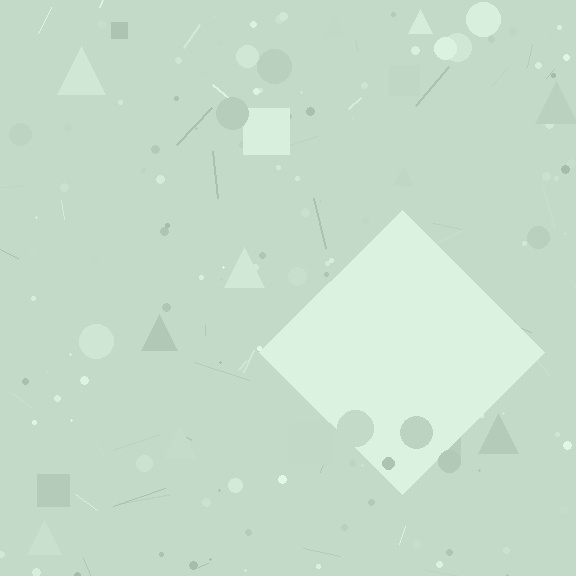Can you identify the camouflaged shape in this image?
The camouflaged shape is a diamond.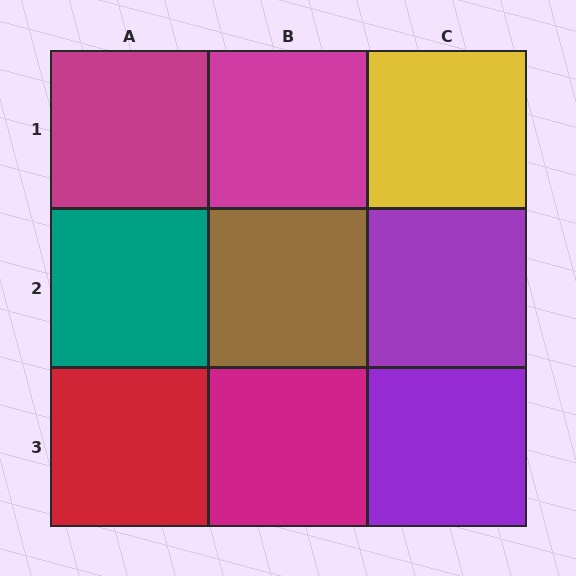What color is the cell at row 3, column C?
Purple.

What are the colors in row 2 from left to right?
Teal, brown, purple.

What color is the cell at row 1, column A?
Magenta.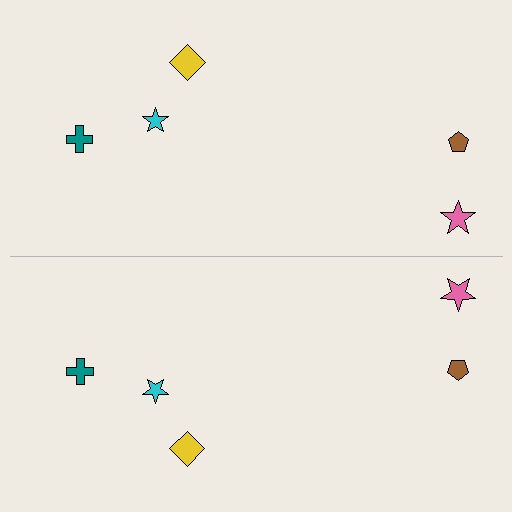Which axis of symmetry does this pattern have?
The pattern has a horizontal axis of symmetry running through the center of the image.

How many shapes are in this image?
There are 10 shapes in this image.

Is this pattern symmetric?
Yes, this pattern has bilateral (reflection) symmetry.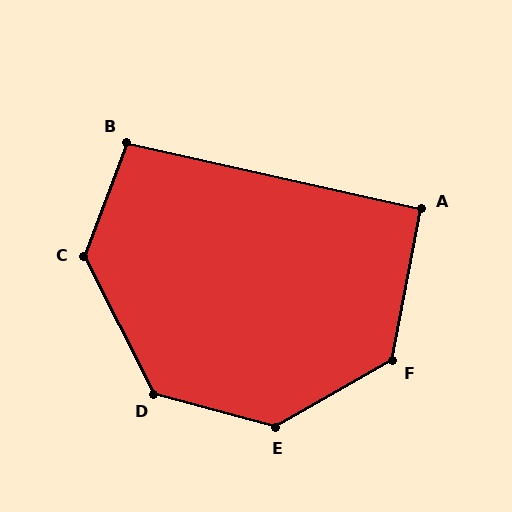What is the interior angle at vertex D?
Approximately 132 degrees (obtuse).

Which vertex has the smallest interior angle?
A, at approximately 92 degrees.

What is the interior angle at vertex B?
Approximately 98 degrees (obtuse).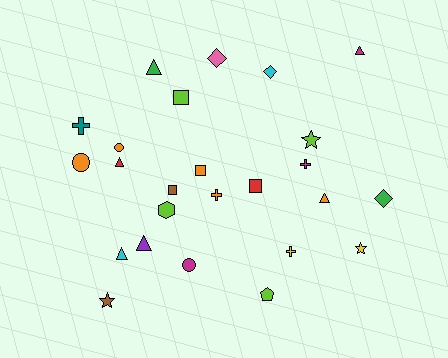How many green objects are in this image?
There are 2 green objects.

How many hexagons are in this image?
There is 1 hexagon.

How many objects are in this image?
There are 25 objects.